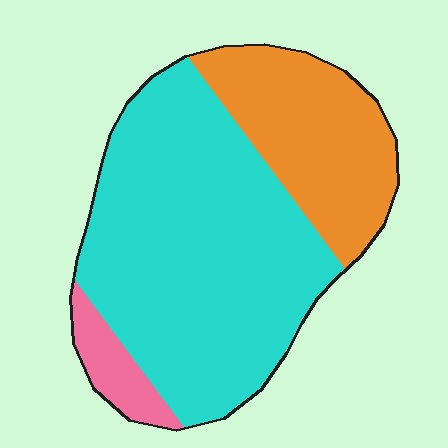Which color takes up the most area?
Cyan, at roughly 65%.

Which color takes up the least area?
Pink, at roughly 5%.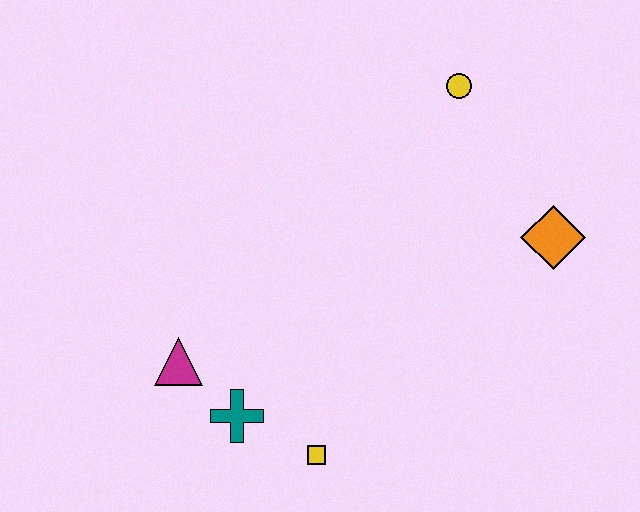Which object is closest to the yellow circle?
The orange diamond is closest to the yellow circle.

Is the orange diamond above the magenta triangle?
Yes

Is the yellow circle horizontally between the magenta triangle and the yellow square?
No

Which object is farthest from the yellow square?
The yellow circle is farthest from the yellow square.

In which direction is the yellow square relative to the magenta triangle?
The yellow square is to the right of the magenta triangle.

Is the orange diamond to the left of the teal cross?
No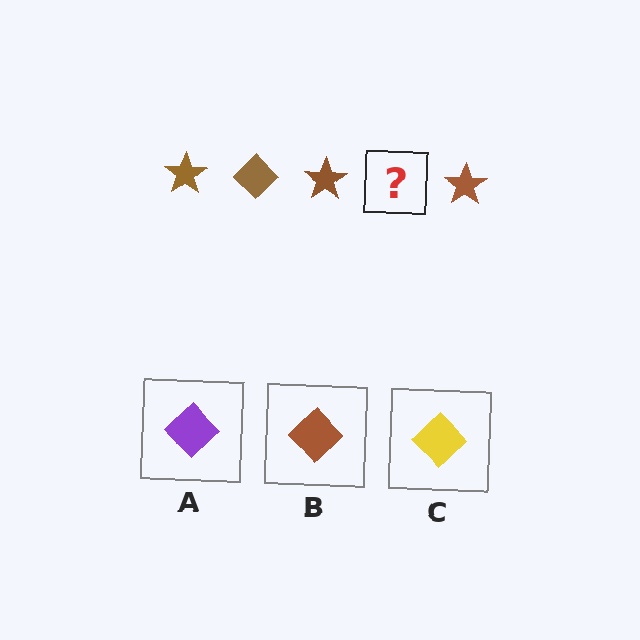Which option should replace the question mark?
Option B.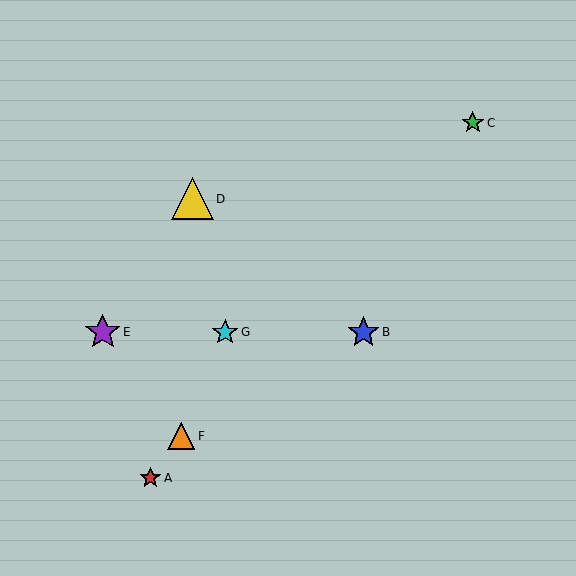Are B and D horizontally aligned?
No, B is at y≈332 and D is at y≈199.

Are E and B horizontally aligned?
Yes, both are at y≈332.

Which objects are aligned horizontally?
Objects B, E, G are aligned horizontally.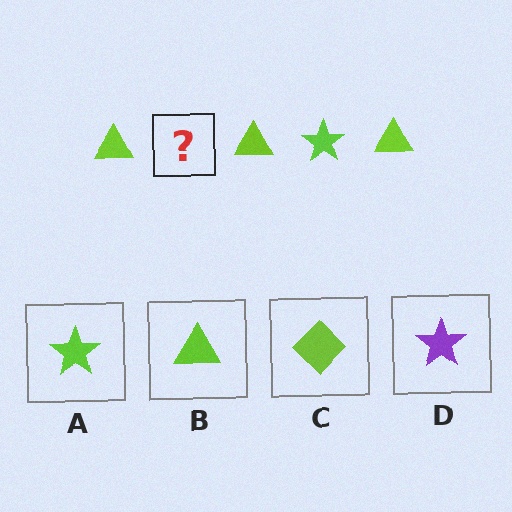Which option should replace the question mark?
Option A.